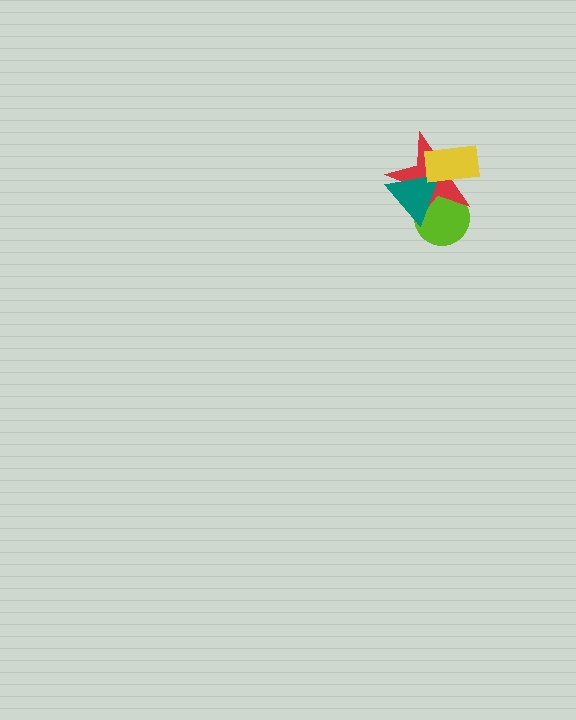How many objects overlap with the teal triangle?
3 objects overlap with the teal triangle.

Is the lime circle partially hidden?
Yes, it is partially covered by another shape.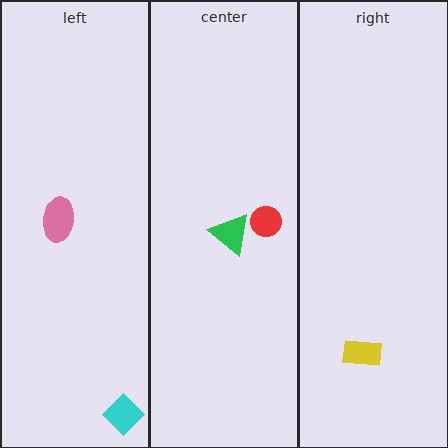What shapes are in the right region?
The yellow rectangle.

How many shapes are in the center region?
2.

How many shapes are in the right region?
1.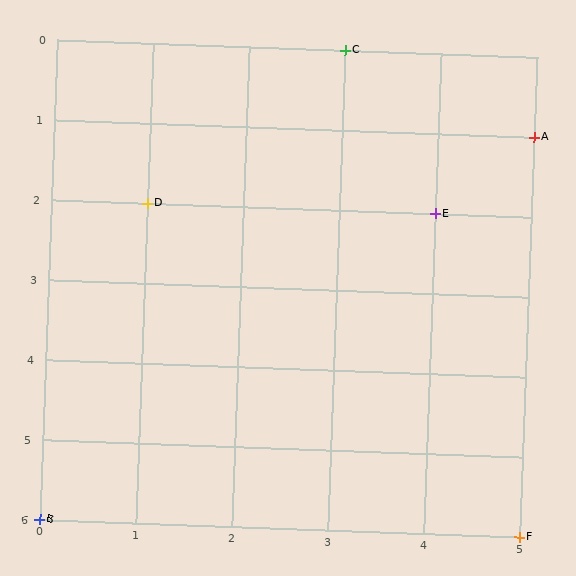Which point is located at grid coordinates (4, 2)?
Point E is at (4, 2).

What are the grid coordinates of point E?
Point E is at grid coordinates (4, 2).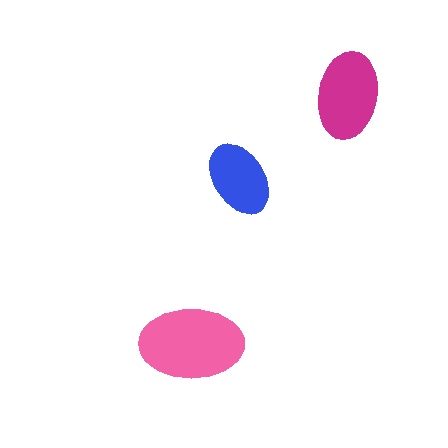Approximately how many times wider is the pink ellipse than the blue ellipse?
About 1.5 times wider.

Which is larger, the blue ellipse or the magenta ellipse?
The magenta one.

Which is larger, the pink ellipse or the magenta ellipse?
The pink one.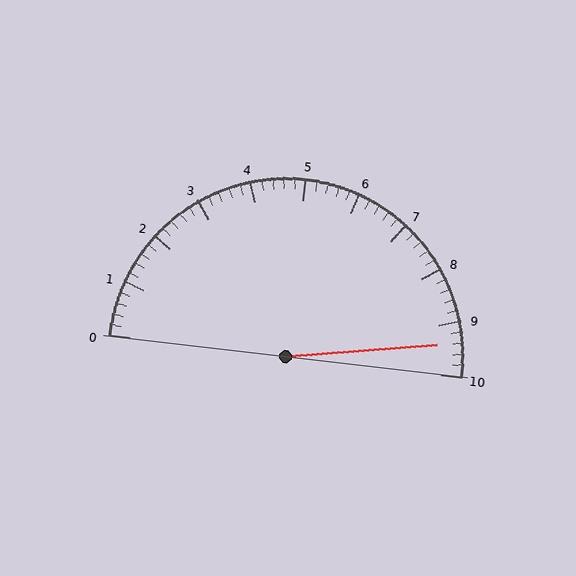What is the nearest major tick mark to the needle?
The nearest major tick mark is 9.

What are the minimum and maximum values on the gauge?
The gauge ranges from 0 to 10.